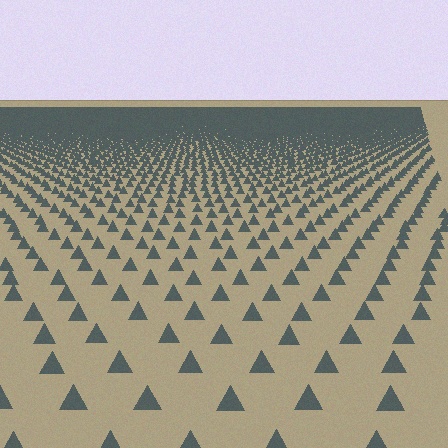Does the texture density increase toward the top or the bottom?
Density increases toward the top.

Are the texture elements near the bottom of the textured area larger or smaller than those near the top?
Larger. Near the bottom, elements are closer to the viewer and appear at a bigger on-screen size.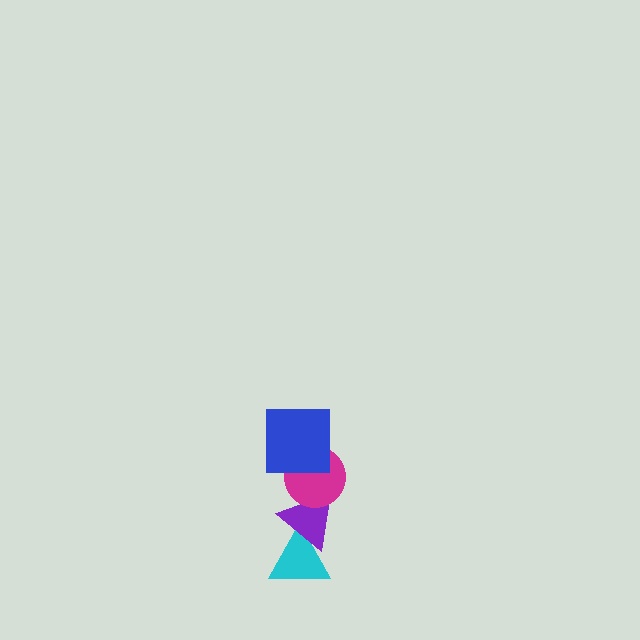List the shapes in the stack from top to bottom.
From top to bottom: the blue square, the magenta circle, the purple triangle, the cyan triangle.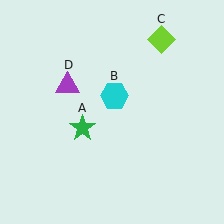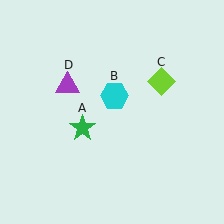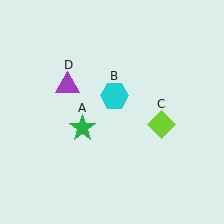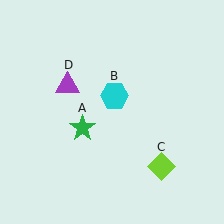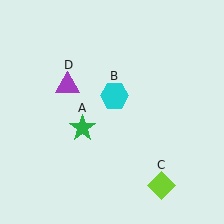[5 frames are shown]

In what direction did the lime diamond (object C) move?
The lime diamond (object C) moved down.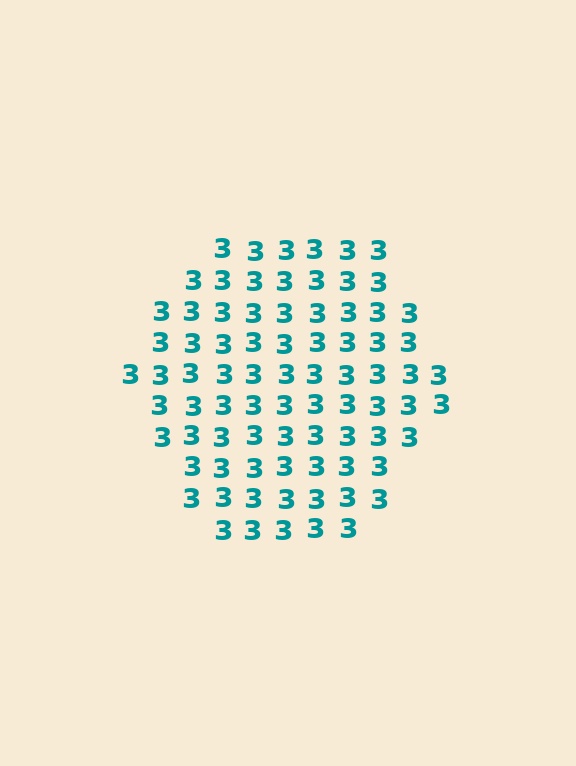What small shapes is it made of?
It is made of small digit 3's.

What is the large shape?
The large shape is a hexagon.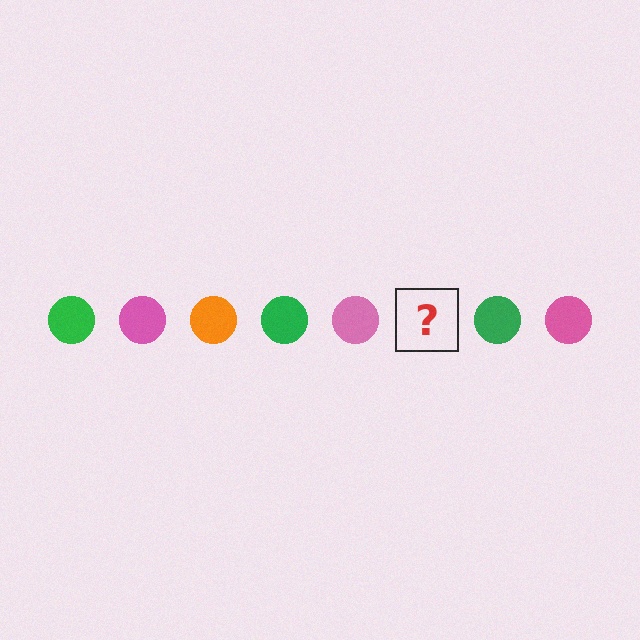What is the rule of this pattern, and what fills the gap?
The rule is that the pattern cycles through green, pink, orange circles. The gap should be filled with an orange circle.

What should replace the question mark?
The question mark should be replaced with an orange circle.